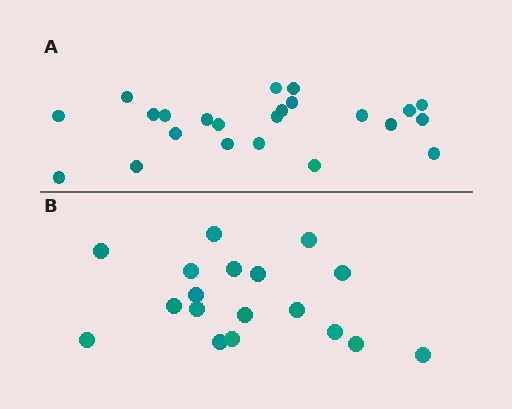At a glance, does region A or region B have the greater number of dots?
Region A (the top region) has more dots.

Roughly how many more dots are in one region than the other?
Region A has about 5 more dots than region B.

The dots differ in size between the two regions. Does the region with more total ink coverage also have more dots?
No. Region B has more total ink coverage because its dots are larger, but region A actually contains more individual dots. Total area can be misleading — the number of items is what matters here.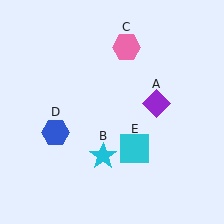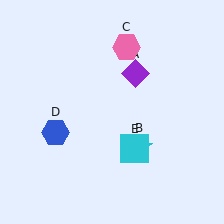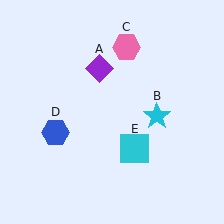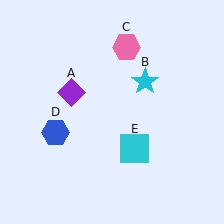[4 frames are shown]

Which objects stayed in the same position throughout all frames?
Pink hexagon (object C) and blue hexagon (object D) and cyan square (object E) remained stationary.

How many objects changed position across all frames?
2 objects changed position: purple diamond (object A), cyan star (object B).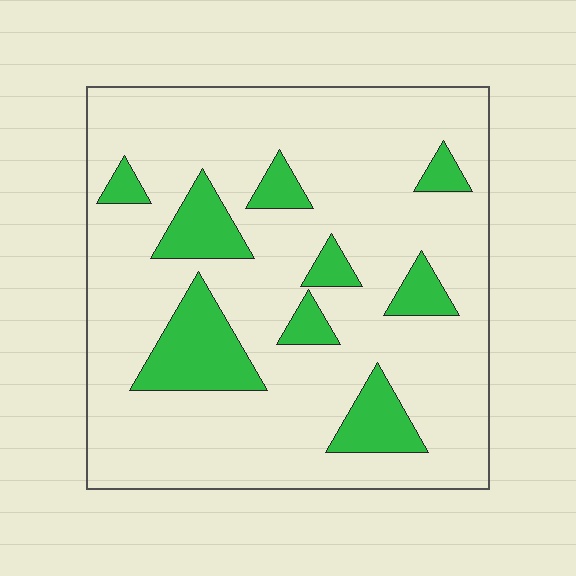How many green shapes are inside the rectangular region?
9.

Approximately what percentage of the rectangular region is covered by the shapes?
Approximately 20%.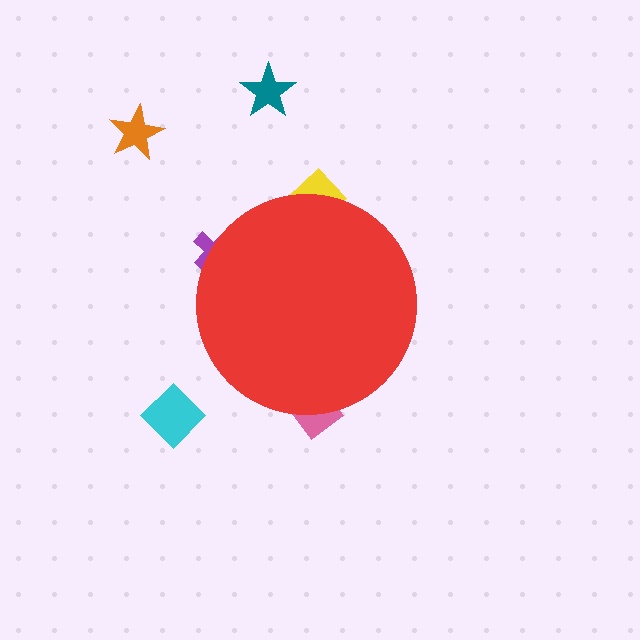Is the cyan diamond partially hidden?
No, the cyan diamond is fully visible.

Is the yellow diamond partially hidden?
Yes, the yellow diamond is partially hidden behind the red circle.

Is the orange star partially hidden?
No, the orange star is fully visible.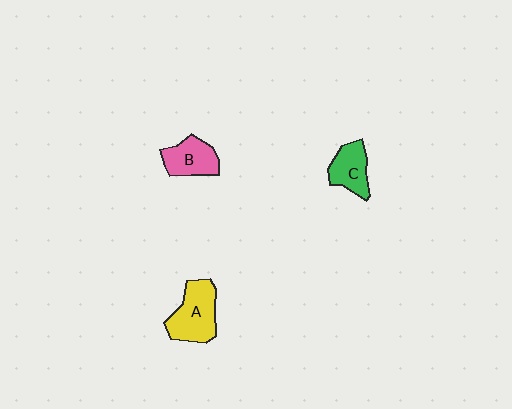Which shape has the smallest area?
Shape C (green).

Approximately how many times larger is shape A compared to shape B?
Approximately 1.3 times.